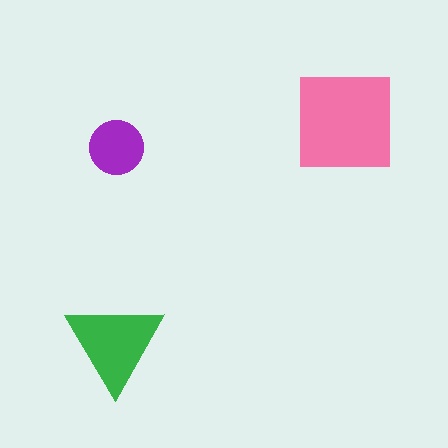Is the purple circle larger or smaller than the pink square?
Smaller.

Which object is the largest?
The pink square.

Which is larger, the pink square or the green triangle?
The pink square.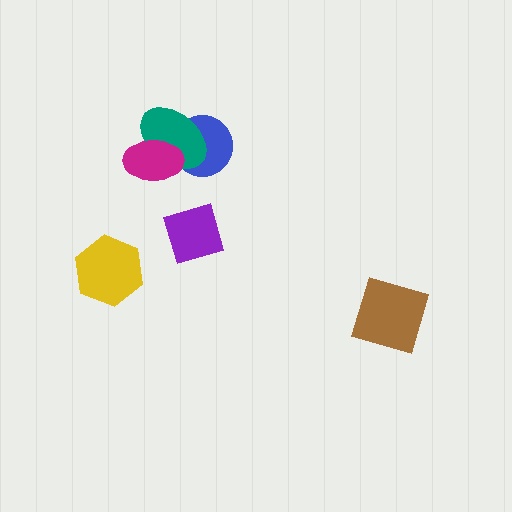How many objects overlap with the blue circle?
2 objects overlap with the blue circle.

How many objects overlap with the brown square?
0 objects overlap with the brown square.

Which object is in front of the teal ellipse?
The magenta ellipse is in front of the teal ellipse.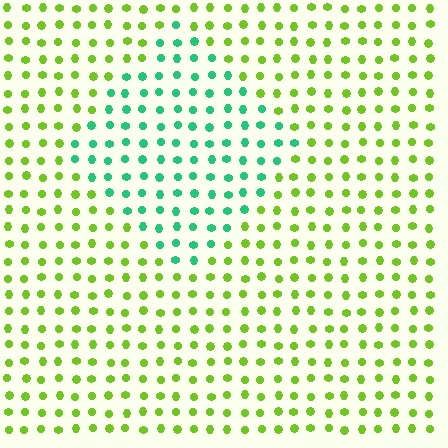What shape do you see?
I see a diamond.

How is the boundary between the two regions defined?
The boundary is defined purely by a slight shift in hue (about 60 degrees). Spacing, size, and orientation are identical on both sides.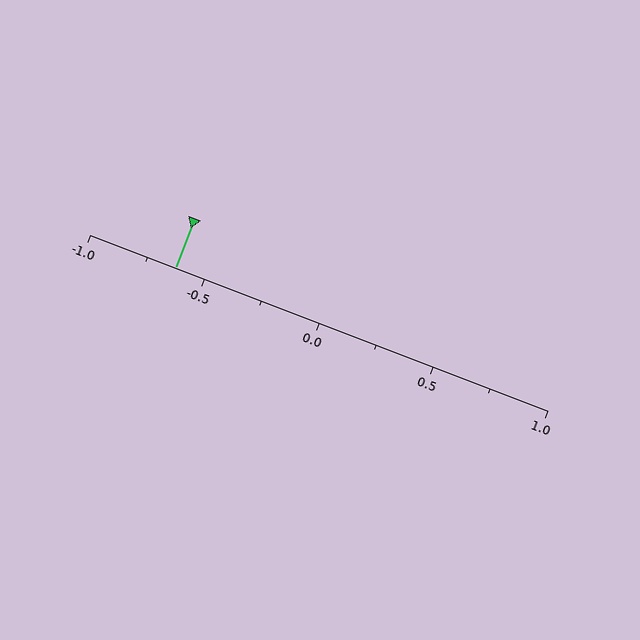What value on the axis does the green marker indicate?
The marker indicates approximately -0.62.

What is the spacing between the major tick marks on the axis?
The major ticks are spaced 0.5 apart.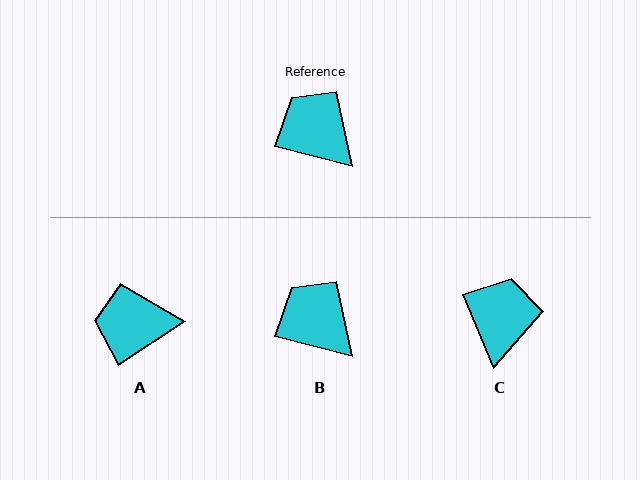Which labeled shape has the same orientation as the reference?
B.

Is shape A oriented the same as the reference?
No, it is off by about 48 degrees.